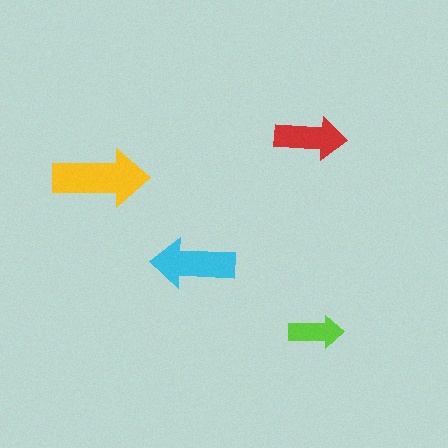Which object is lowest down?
The lime arrow is bottommost.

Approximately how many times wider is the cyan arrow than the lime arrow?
About 1.5 times wider.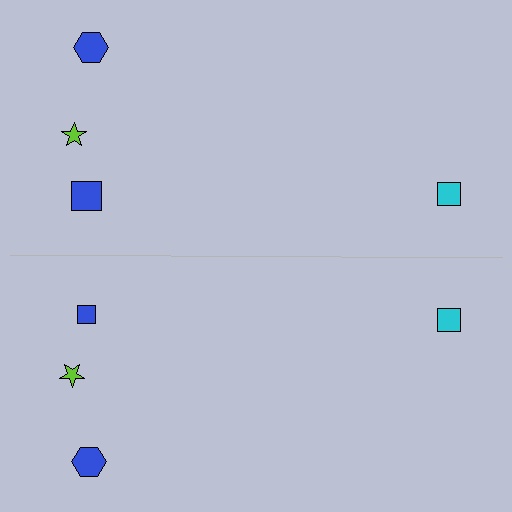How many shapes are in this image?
There are 8 shapes in this image.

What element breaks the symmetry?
The blue square on the bottom side has a different size than its mirror counterpart.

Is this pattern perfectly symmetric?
No, the pattern is not perfectly symmetric. The blue square on the bottom side has a different size than its mirror counterpart.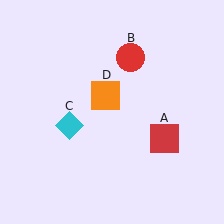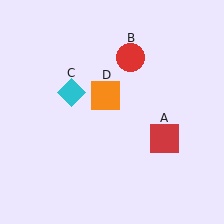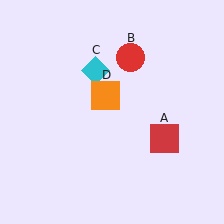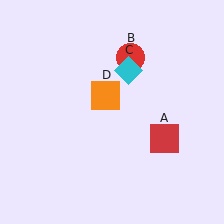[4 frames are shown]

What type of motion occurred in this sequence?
The cyan diamond (object C) rotated clockwise around the center of the scene.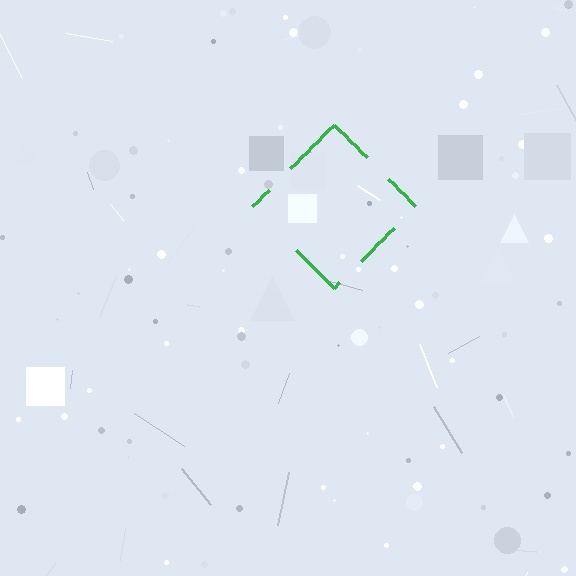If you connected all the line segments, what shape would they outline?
They would outline a diamond.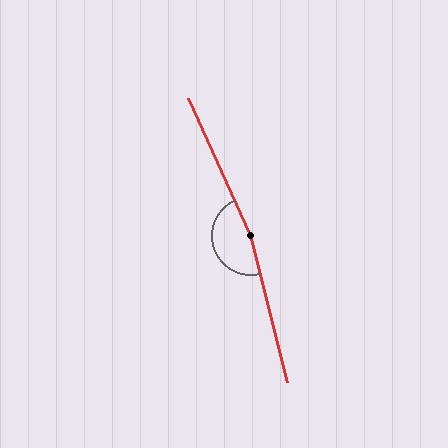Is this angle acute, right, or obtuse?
It is obtuse.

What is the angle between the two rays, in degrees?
Approximately 170 degrees.